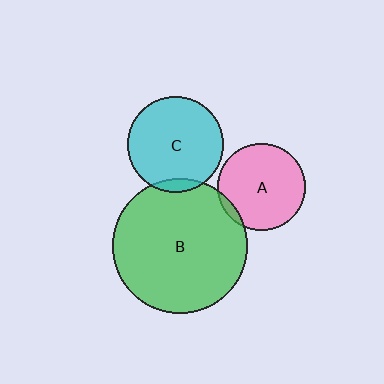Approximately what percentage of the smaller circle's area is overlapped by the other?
Approximately 5%.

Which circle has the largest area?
Circle B (green).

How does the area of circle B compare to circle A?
Approximately 2.4 times.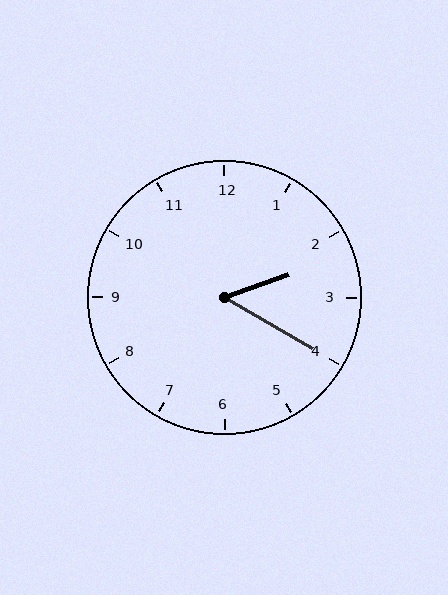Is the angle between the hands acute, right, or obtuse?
It is acute.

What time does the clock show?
2:20.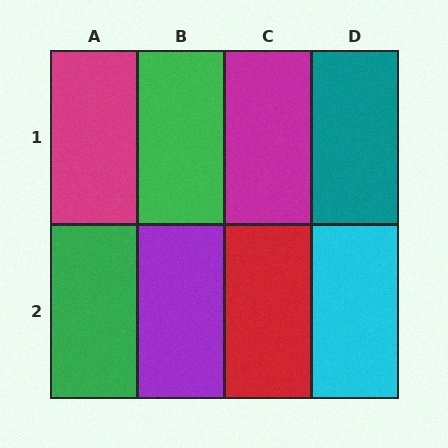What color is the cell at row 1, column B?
Green.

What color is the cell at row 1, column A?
Magenta.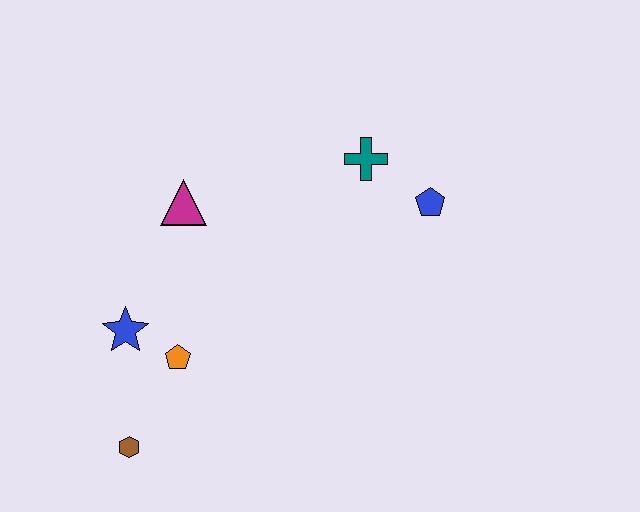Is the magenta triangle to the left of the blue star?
No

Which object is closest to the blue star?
The orange pentagon is closest to the blue star.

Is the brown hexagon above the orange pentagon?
No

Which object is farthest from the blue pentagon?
The brown hexagon is farthest from the blue pentagon.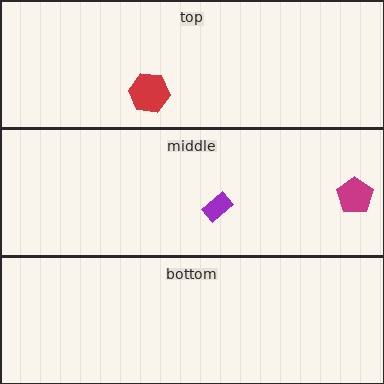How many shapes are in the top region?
1.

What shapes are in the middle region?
The purple rectangle, the magenta pentagon.